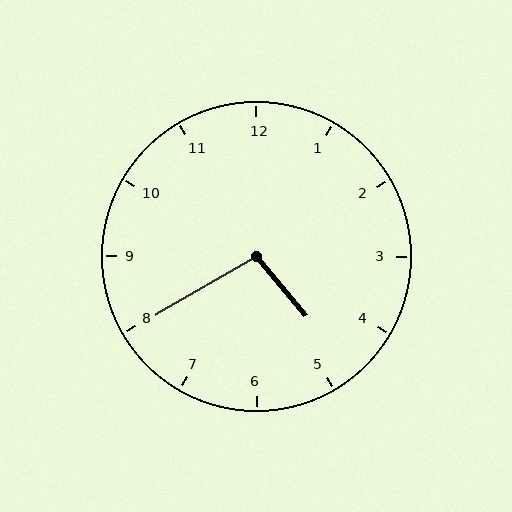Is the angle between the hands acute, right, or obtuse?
It is obtuse.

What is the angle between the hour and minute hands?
Approximately 100 degrees.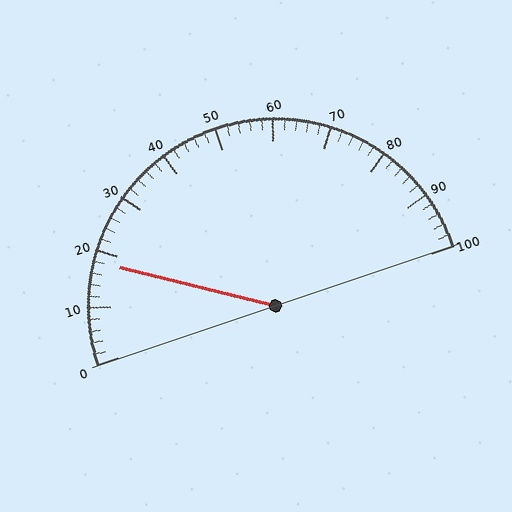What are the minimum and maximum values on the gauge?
The gauge ranges from 0 to 100.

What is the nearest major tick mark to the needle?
The nearest major tick mark is 20.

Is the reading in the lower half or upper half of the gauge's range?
The reading is in the lower half of the range (0 to 100).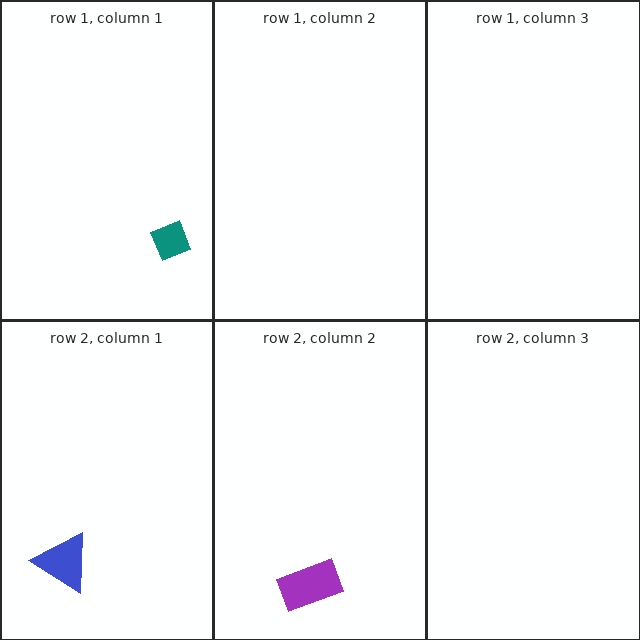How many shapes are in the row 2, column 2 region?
1.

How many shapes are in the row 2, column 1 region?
1.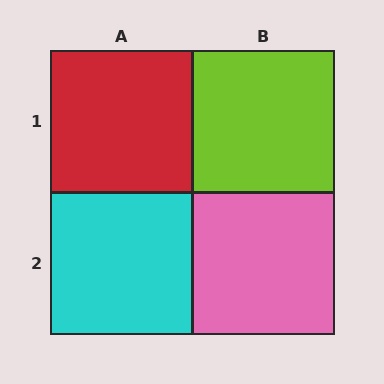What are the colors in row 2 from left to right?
Cyan, pink.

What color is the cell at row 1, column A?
Red.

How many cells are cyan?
1 cell is cyan.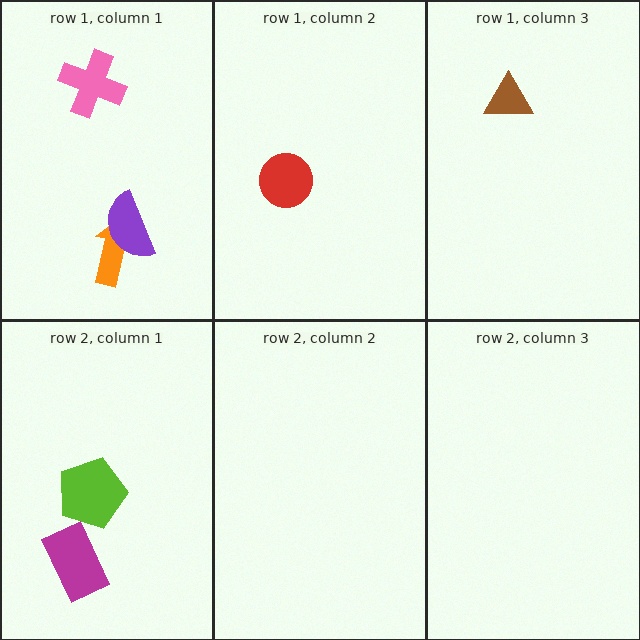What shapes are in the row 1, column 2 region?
The red circle.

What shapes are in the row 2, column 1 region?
The magenta rectangle, the lime pentagon.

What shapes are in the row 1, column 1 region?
The orange arrow, the pink cross, the purple semicircle.